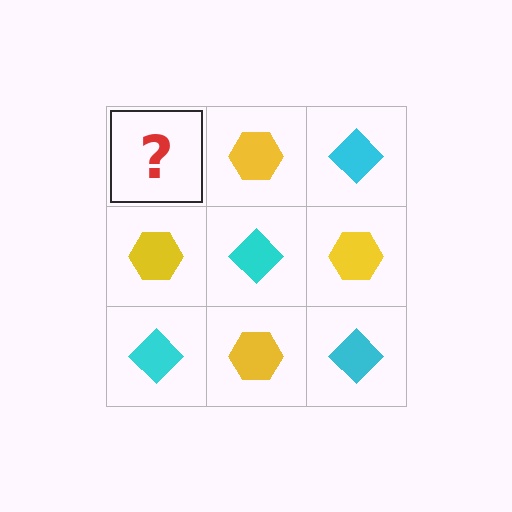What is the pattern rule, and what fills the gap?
The rule is that it alternates cyan diamond and yellow hexagon in a checkerboard pattern. The gap should be filled with a cyan diamond.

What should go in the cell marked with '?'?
The missing cell should contain a cyan diamond.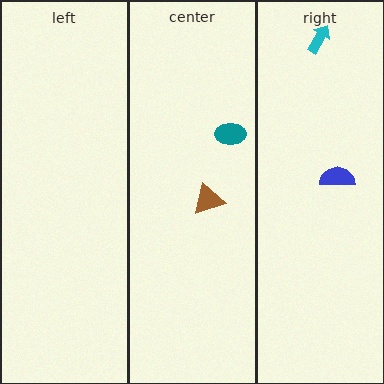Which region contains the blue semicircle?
The right region.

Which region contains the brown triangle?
The center region.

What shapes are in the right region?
The blue semicircle, the cyan arrow.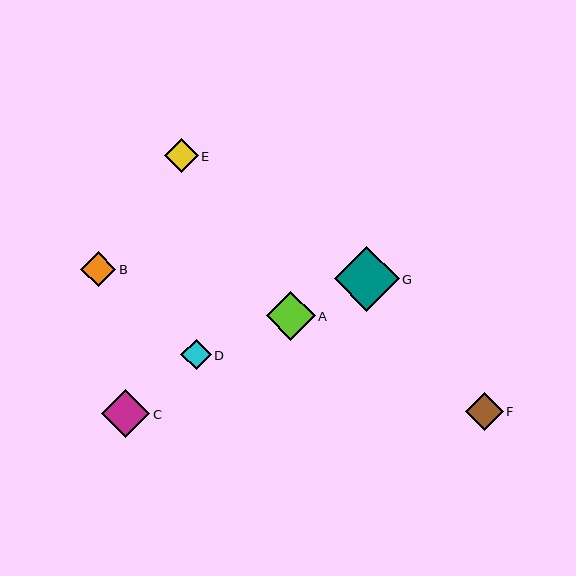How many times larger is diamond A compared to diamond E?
Diamond A is approximately 1.4 times the size of diamond E.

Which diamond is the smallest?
Diamond D is the smallest with a size of approximately 31 pixels.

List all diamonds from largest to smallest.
From largest to smallest: G, A, C, F, B, E, D.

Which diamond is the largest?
Diamond G is the largest with a size of approximately 65 pixels.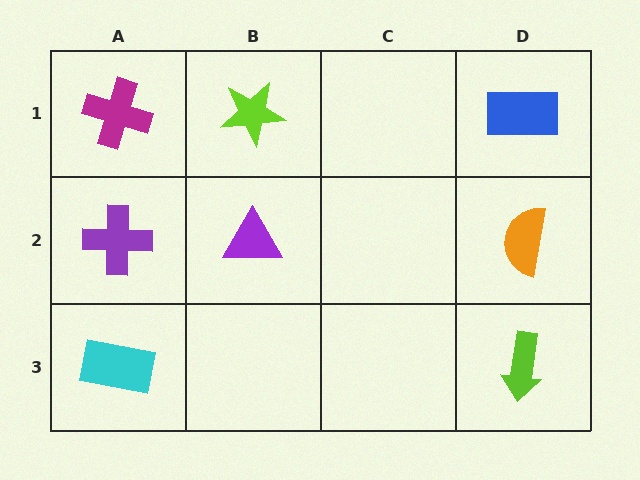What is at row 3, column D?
A lime arrow.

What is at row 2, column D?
An orange semicircle.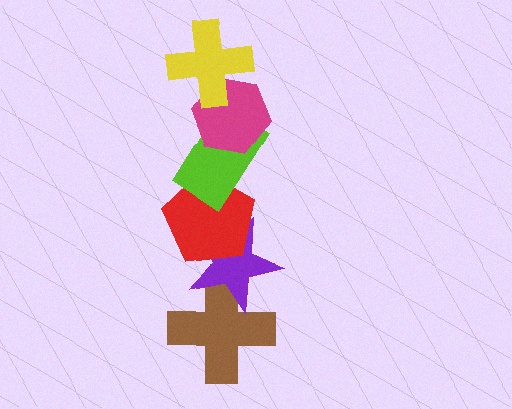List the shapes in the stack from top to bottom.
From top to bottom: the yellow cross, the magenta hexagon, the lime rectangle, the red pentagon, the purple star, the brown cross.